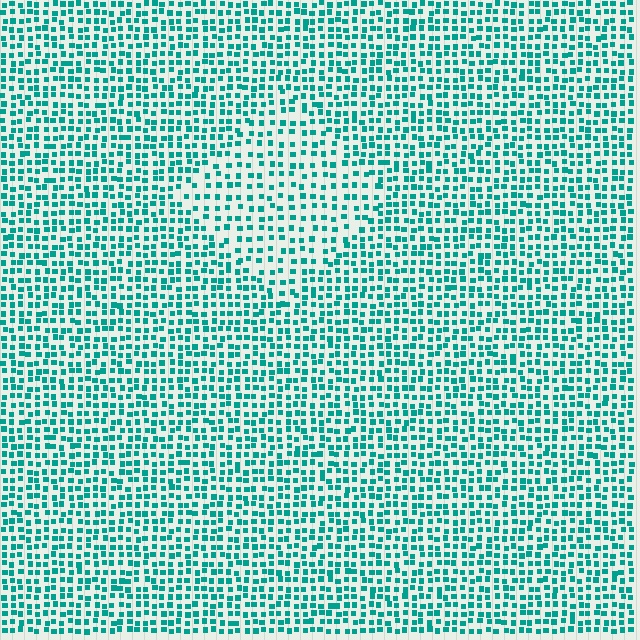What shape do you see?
I see a diamond.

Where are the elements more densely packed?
The elements are more densely packed outside the diamond boundary.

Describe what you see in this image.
The image contains small teal elements arranged at two different densities. A diamond-shaped region is visible where the elements are less densely packed than the surrounding area.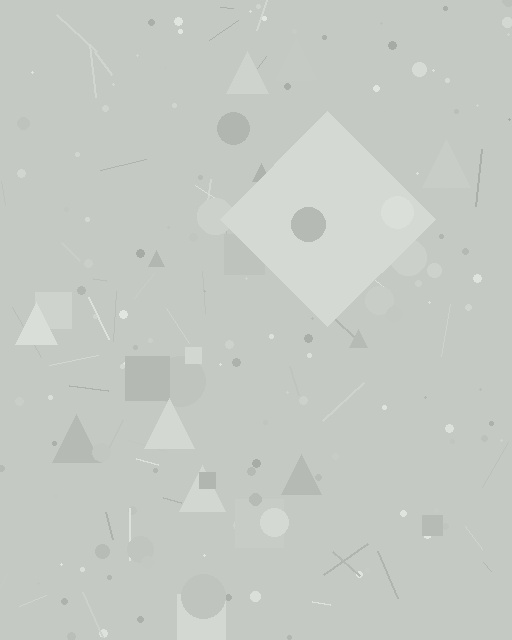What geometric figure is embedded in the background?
A diamond is embedded in the background.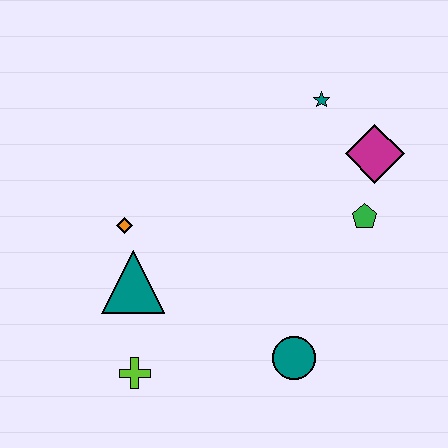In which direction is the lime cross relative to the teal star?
The lime cross is below the teal star.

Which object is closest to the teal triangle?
The orange diamond is closest to the teal triangle.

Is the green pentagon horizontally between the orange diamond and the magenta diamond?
Yes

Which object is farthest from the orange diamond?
The magenta diamond is farthest from the orange diamond.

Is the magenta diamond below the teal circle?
No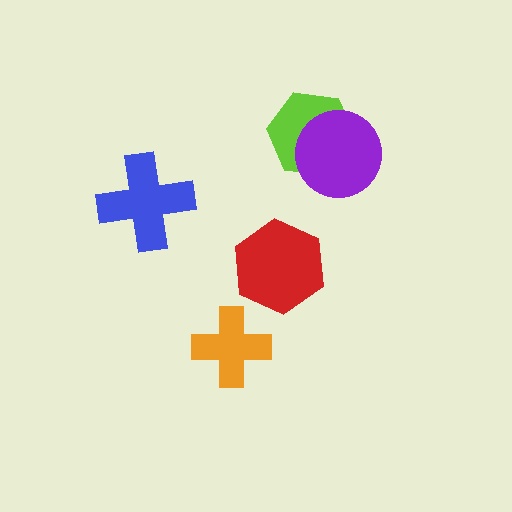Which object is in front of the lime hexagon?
The purple circle is in front of the lime hexagon.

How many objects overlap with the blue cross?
0 objects overlap with the blue cross.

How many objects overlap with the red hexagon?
0 objects overlap with the red hexagon.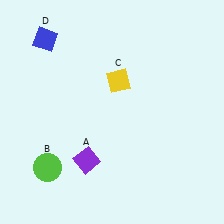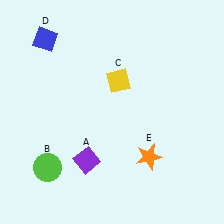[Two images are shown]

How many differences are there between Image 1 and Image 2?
There is 1 difference between the two images.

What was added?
An orange star (E) was added in Image 2.